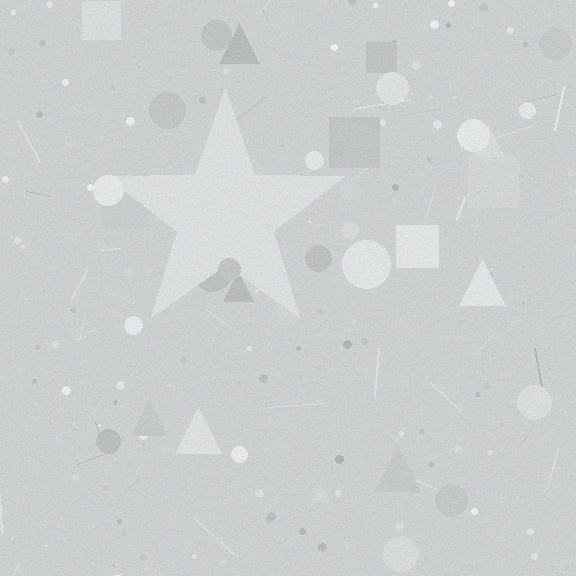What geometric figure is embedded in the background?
A star is embedded in the background.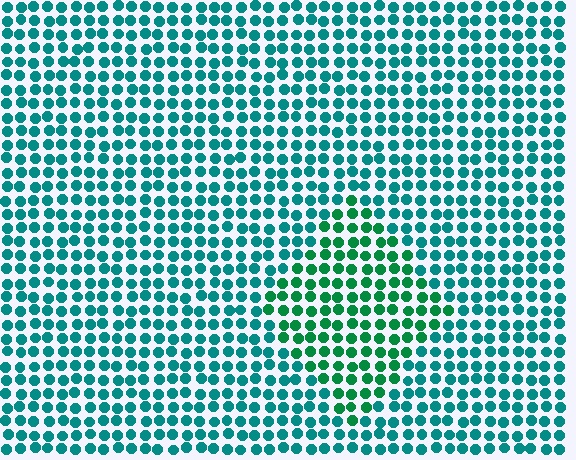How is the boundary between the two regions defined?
The boundary is defined purely by a slight shift in hue (about 32 degrees). Spacing, size, and orientation are identical on both sides.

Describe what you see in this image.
The image is filled with small teal elements in a uniform arrangement. A diamond-shaped region is visible where the elements are tinted to a slightly different hue, forming a subtle color boundary.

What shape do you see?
I see a diamond.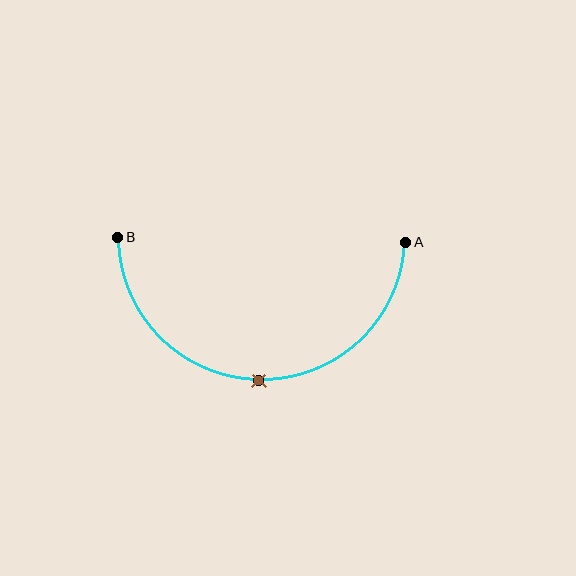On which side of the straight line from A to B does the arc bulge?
The arc bulges below the straight line connecting A and B.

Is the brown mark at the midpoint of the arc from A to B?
Yes. The brown mark lies on the arc at equal arc-length from both A and B — it is the arc midpoint.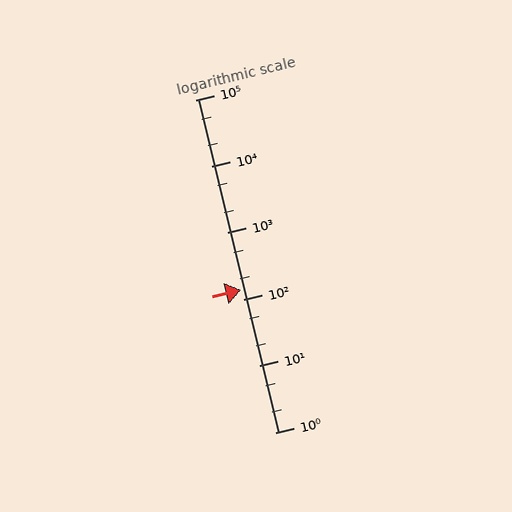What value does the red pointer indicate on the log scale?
The pointer indicates approximately 140.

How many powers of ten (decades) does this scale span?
The scale spans 5 decades, from 1 to 100000.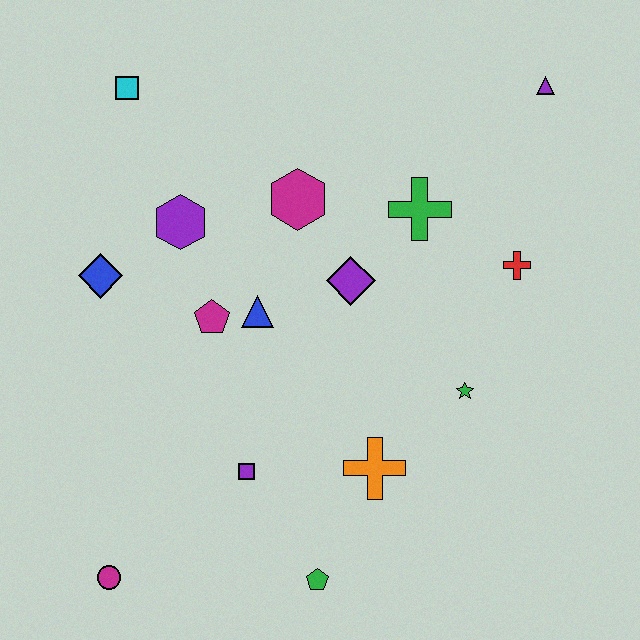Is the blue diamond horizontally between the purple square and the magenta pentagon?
No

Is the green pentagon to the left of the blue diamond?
No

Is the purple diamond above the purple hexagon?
No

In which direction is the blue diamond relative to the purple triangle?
The blue diamond is to the left of the purple triangle.